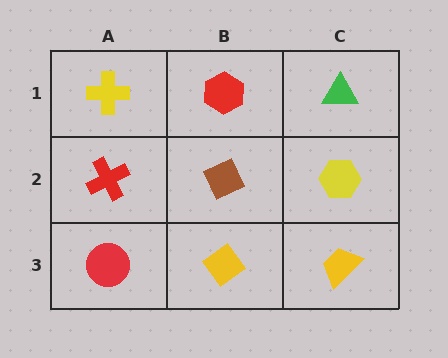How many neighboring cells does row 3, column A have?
2.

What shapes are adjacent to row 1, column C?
A yellow hexagon (row 2, column C), a red hexagon (row 1, column B).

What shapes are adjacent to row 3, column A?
A red cross (row 2, column A), a yellow diamond (row 3, column B).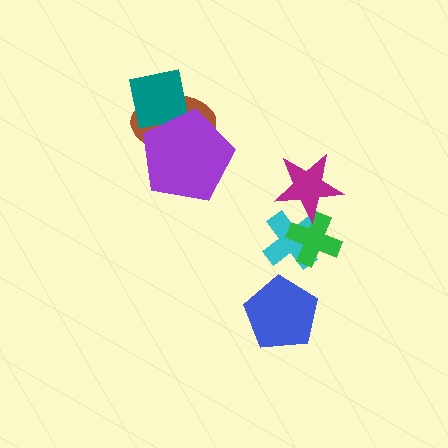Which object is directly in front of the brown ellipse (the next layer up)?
The teal square is directly in front of the brown ellipse.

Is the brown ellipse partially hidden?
Yes, it is partially covered by another shape.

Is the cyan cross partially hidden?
Yes, it is partially covered by another shape.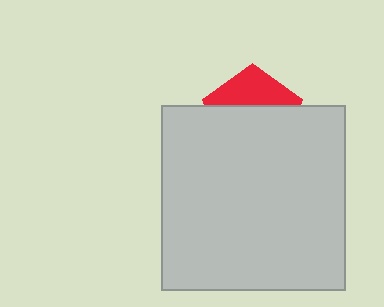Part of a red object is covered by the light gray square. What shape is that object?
It is a pentagon.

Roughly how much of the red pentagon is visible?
A small part of it is visible (roughly 36%).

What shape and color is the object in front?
The object in front is a light gray square.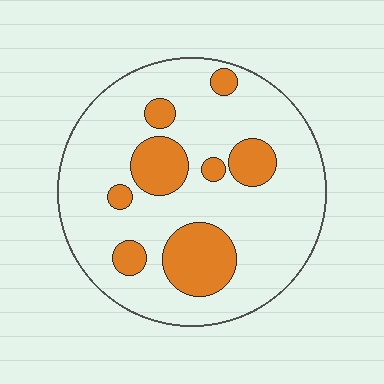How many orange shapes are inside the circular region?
8.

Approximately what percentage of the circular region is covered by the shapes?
Approximately 20%.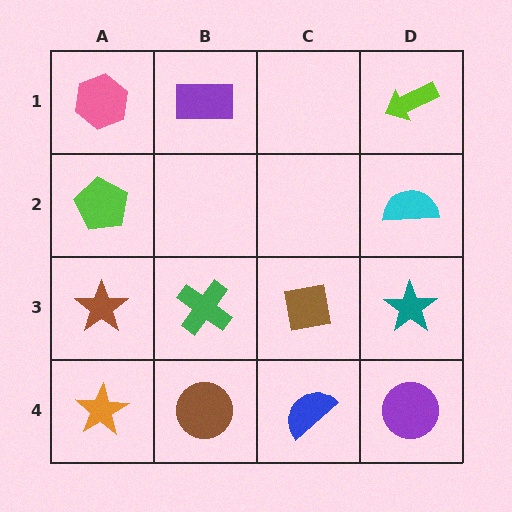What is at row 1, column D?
A lime arrow.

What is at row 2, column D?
A cyan semicircle.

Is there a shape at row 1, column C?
No, that cell is empty.